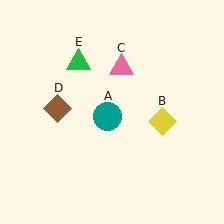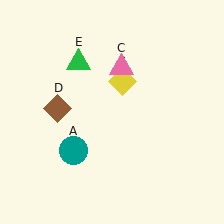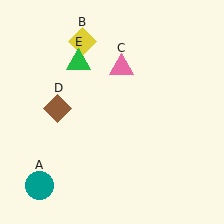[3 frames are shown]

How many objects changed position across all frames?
2 objects changed position: teal circle (object A), yellow diamond (object B).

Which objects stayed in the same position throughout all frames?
Pink triangle (object C) and brown diamond (object D) and green triangle (object E) remained stationary.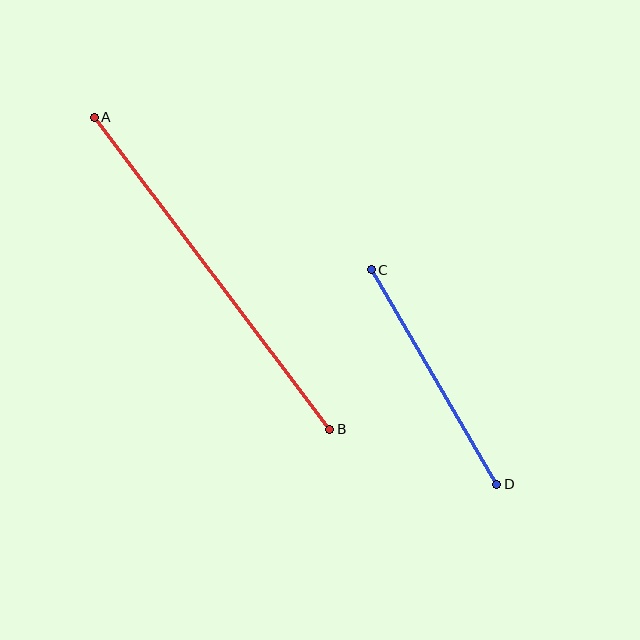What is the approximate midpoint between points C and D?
The midpoint is at approximately (434, 377) pixels.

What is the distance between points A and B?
The distance is approximately 391 pixels.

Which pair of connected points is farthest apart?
Points A and B are farthest apart.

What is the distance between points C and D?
The distance is approximately 248 pixels.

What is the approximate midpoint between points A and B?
The midpoint is at approximately (212, 273) pixels.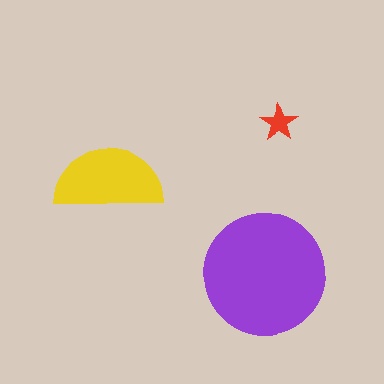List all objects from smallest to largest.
The red star, the yellow semicircle, the purple circle.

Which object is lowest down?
The purple circle is bottommost.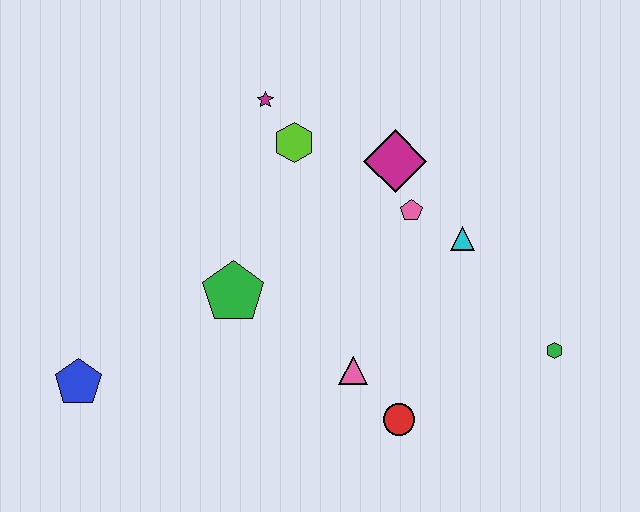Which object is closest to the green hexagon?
The cyan triangle is closest to the green hexagon.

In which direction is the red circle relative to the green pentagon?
The red circle is to the right of the green pentagon.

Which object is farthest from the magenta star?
The green hexagon is farthest from the magenta star.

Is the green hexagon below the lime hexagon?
Yes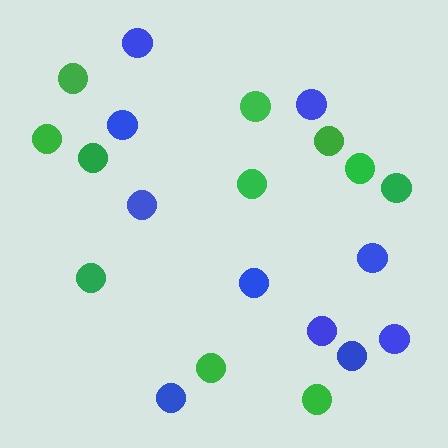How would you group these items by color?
There are 2 groups: one group of blue circles (10) and one group of green circles (11).